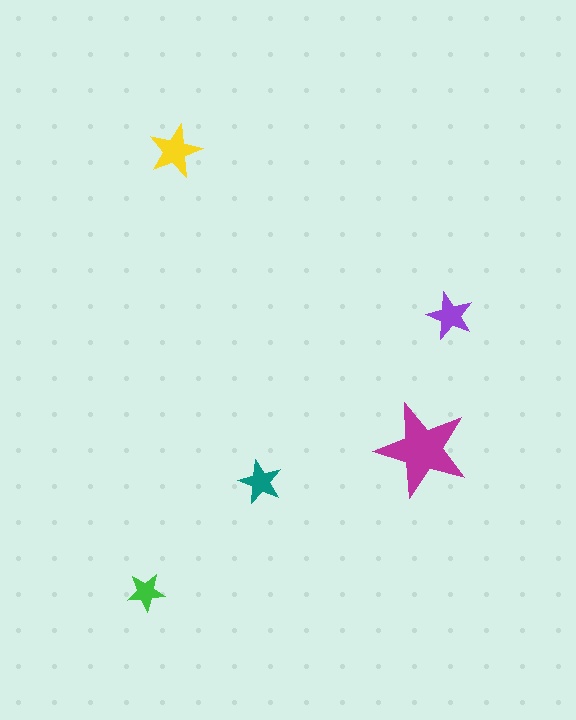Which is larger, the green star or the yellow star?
The yellow one.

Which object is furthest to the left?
The green star is leftmost.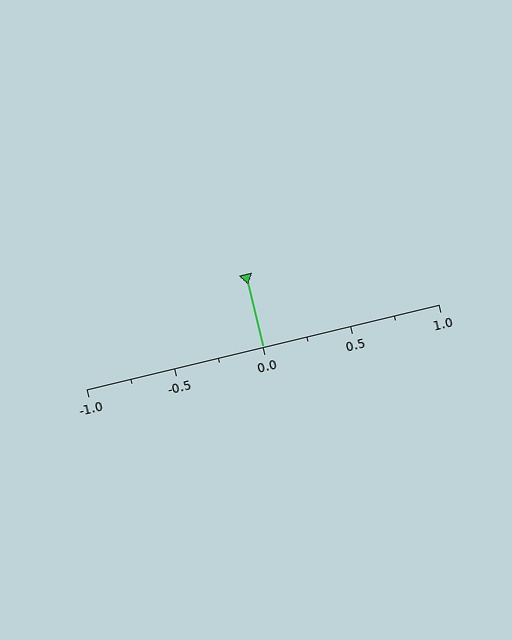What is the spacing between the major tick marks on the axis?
The major ticks are spaced 0.5 apart.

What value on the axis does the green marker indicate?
The marker indicates approximately 0.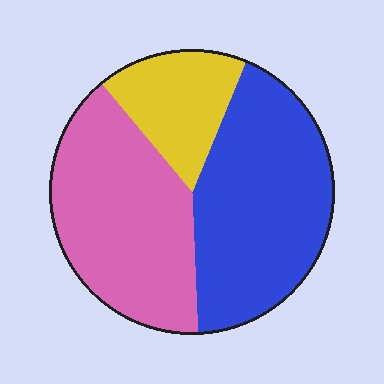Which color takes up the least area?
Yellow, at roughly 15%.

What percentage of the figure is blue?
Blue covers around 45% of the figure.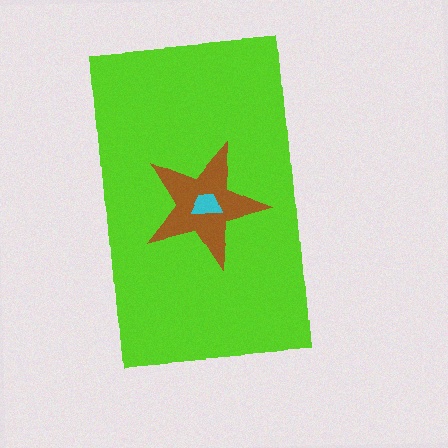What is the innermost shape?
The cyan trapezoid.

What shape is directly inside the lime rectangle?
The brown star.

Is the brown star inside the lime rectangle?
Yes.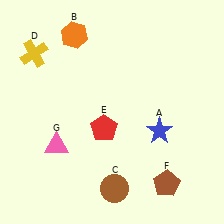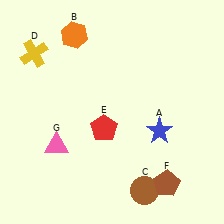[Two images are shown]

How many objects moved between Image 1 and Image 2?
1 object moved between the two images.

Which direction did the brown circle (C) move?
The brown circle (C) moved right.